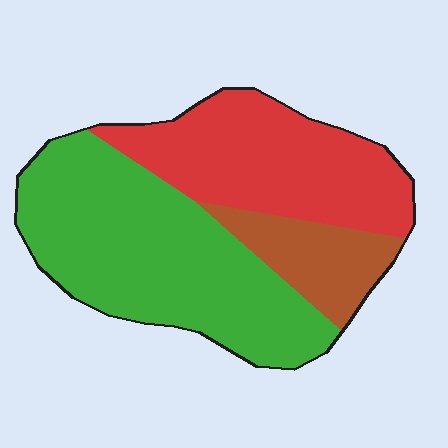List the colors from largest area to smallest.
From largest to smallest: green, red, brown.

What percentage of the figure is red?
Red covers 35% of the figure.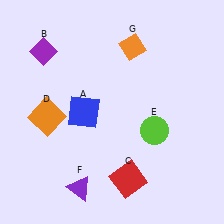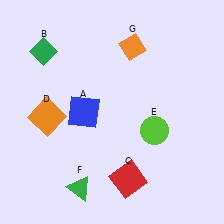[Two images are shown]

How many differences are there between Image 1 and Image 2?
There are 2 differences between the two images.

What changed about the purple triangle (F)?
In Image 1, F is purple. In Image 2, it changed to green.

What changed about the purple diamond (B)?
In Image 1, B is purple. In Image 2, it changed to green.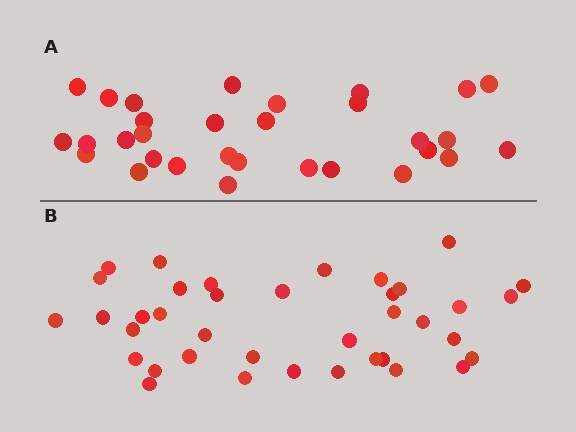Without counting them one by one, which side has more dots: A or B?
Region B (the bottom region) has more dots.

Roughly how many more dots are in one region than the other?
Region B has roughly 8 or so more dots than region A.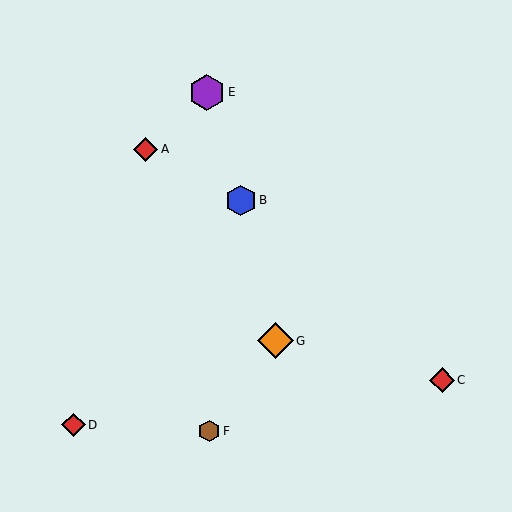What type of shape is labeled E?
Shape E is a purple hexagon.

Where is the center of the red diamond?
The center of the red diamond is at (442, 380).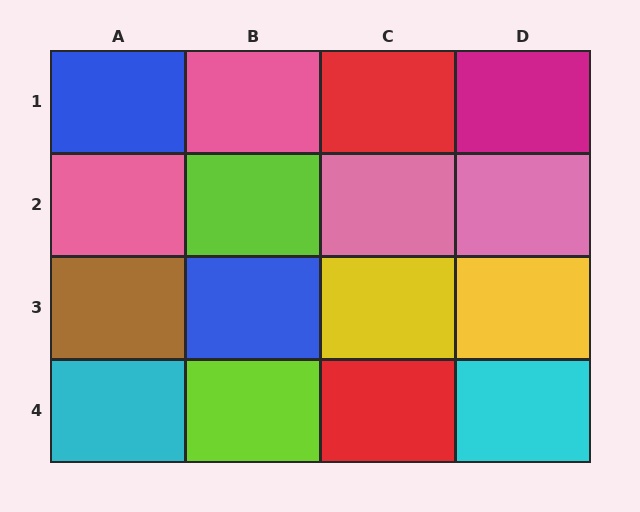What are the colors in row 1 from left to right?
Blue, pink, red, magenta.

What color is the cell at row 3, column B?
Blue.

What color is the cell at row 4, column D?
Cyan.